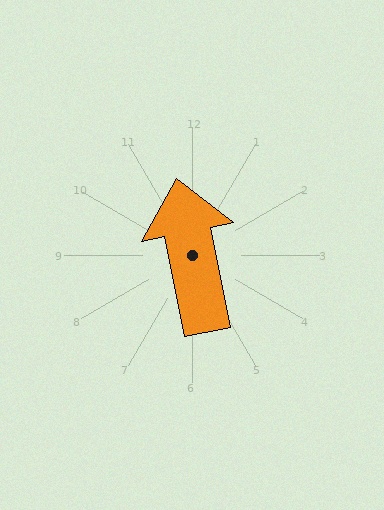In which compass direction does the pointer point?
North.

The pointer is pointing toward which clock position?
Roughly 12 o'clock.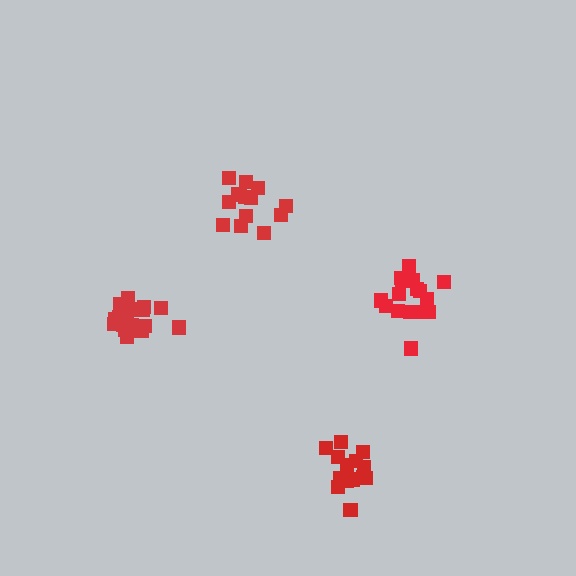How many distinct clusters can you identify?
There are 4 distinct clusters.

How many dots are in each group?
Group 1: 14 dots, Group 2: 15 dots, Group 3: 18 dots, Group 4: 19 dots (66 total).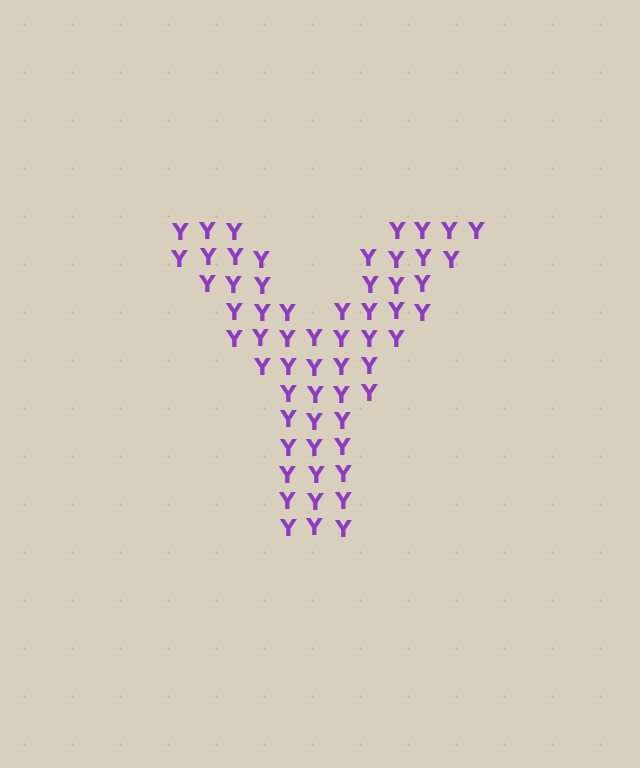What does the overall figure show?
The overall figure shows the letter Y.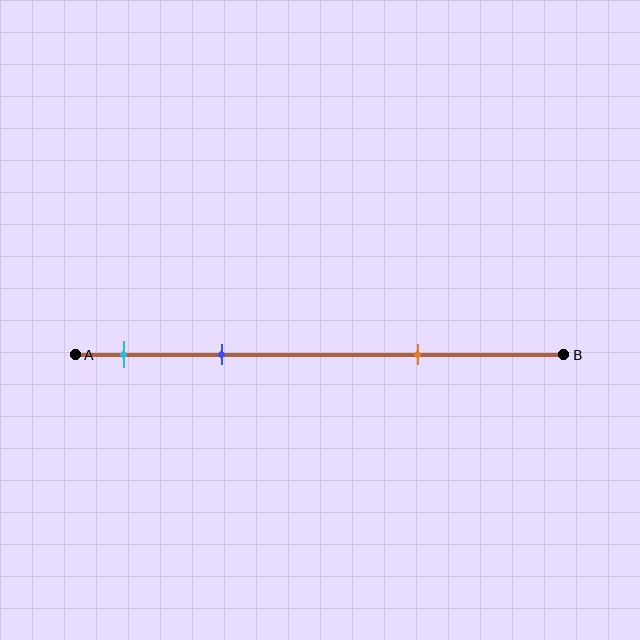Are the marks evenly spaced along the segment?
No, the marks are not evenly spaced.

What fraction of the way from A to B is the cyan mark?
The cyan mark is approximately 10% (0.1) of the way from A to B.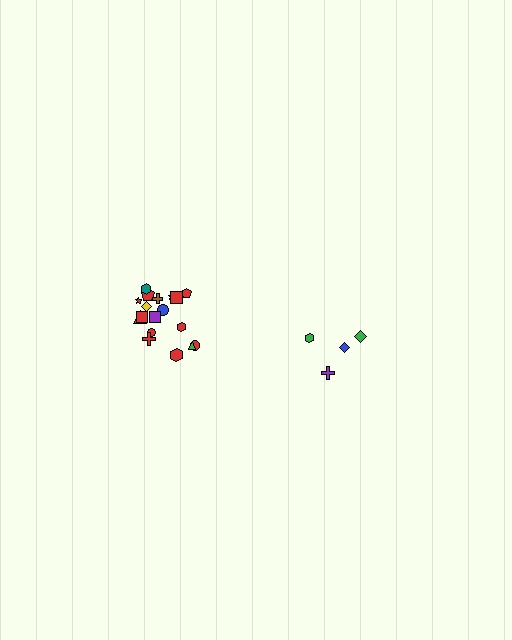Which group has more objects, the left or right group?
The left group.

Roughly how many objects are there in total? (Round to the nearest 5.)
Roughly 20 objects in total.